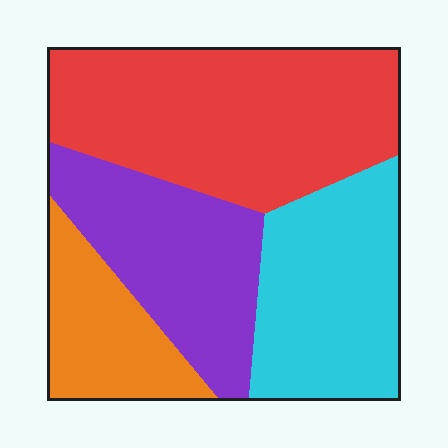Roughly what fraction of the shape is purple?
Purple covers 23% of the shape.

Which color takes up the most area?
Red, at roughly 40%.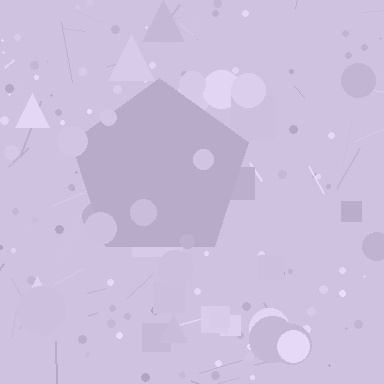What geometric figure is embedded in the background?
A pentagon is embedded in the background.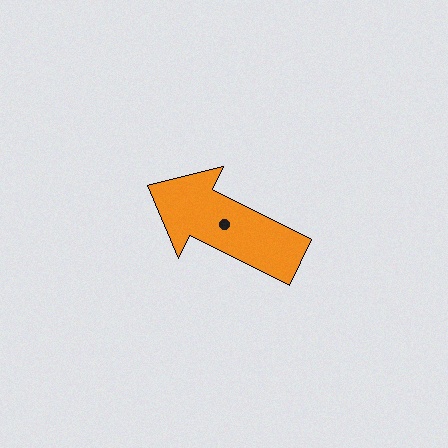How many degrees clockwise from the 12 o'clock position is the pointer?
Approximately 297 degrees.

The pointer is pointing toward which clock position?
Roughly 10 o'clock.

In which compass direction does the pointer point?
Northwest.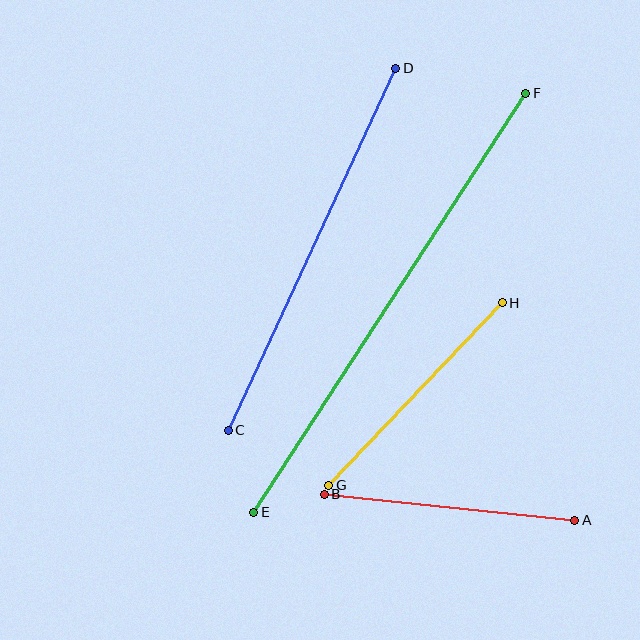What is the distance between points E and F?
The distance is approximately 499 pixels.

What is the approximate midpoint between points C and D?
The midpoint is at approximately (312, 249) pixels.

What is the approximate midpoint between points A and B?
The midpoint is at approximately (450, 507) pixels.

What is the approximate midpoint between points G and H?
The midpoint is at approximately (415, 394) pixels.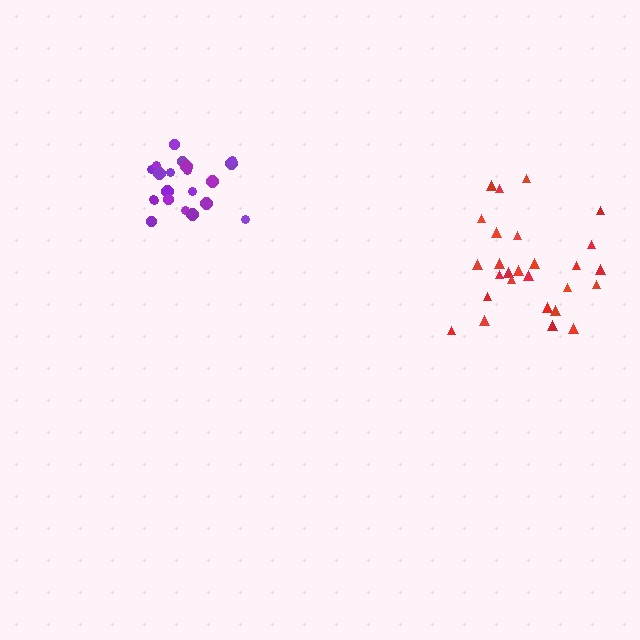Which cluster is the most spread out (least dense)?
Purple.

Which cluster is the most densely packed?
Red.